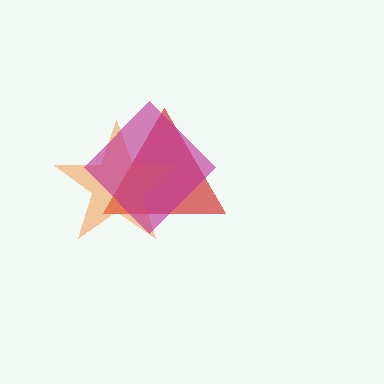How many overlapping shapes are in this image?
There are 3 overlapping shapes in the image.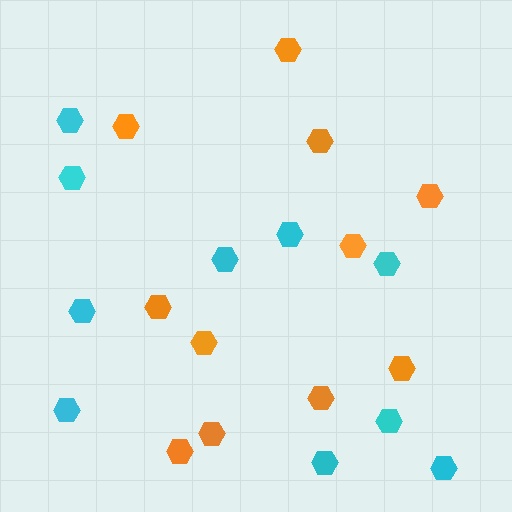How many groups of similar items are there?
There are 2 groups: one group of cyan hexagons (10) and one group of orange hexagons (11).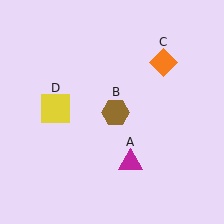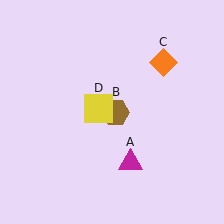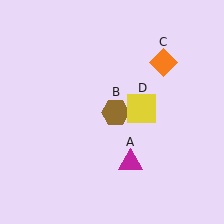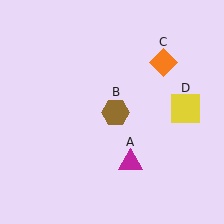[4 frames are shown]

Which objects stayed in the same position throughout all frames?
Magenta triangle (object A) and brown hexagon (object B) and orange diamond (object C) remained stationary.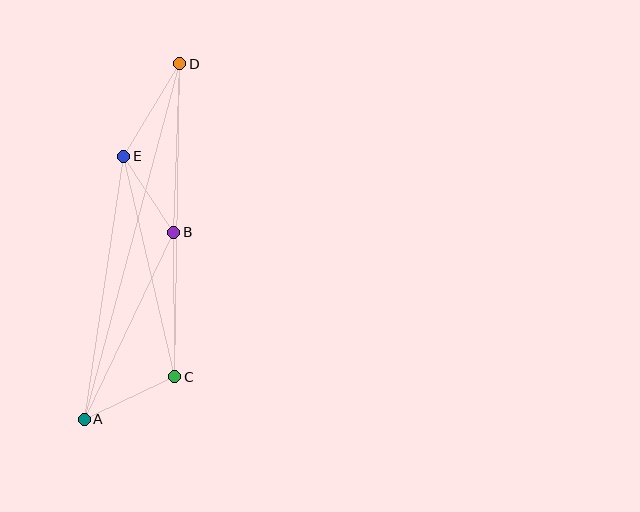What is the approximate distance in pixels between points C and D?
The distance between C and D is approximately 313 pixels.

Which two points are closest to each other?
Points B and E are closest to each other.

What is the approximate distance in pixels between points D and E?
The distance between D and E is approximately 108 pixels.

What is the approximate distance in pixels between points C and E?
The distance between C and E is approximately 226 pixels.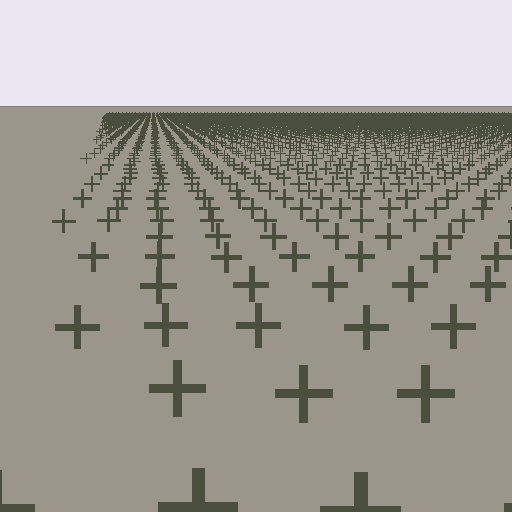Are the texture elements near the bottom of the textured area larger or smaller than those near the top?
Larger. Near the bottom, elements are closer to the viewer and appear at a bigger on-screen size.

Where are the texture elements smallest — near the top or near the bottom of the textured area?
Near the top.